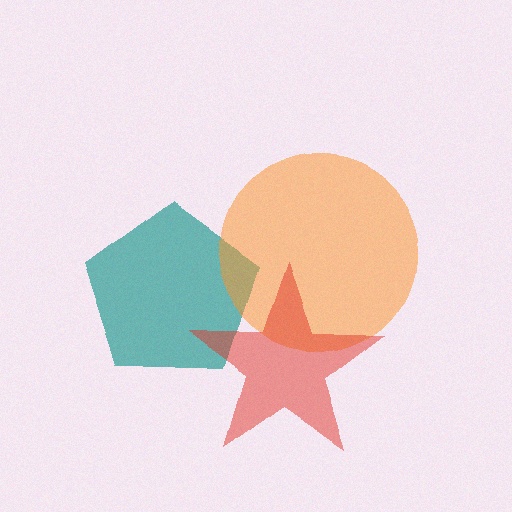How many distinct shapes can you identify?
There are 3 distinct shapes: a teal pentagon, an orange circle, a red star.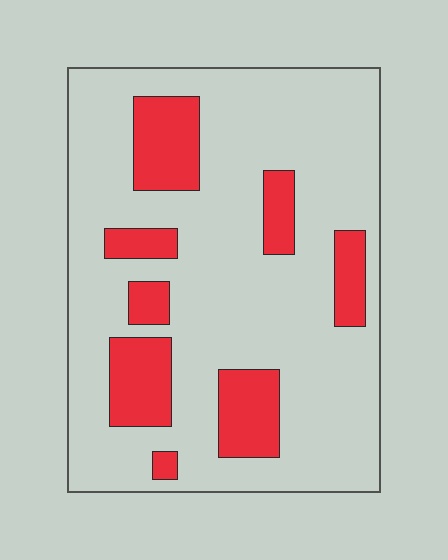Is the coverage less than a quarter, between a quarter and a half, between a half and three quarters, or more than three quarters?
Less than a quarter.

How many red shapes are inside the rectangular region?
8.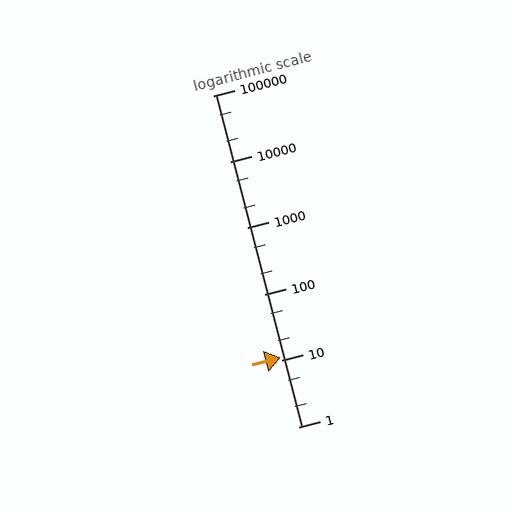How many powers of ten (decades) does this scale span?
The scale spans 5 decades, from 1 to 100000.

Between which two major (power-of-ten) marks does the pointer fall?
The pointer is between 10 and 100.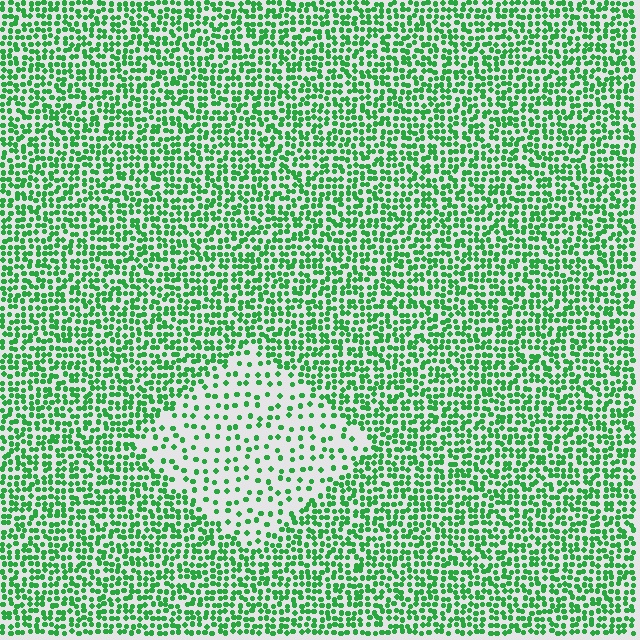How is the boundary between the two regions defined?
The boundary is defined by a change in element density (approximately 2.4x ratio). All elements are the same color, size, and shape.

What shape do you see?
I see a diamond.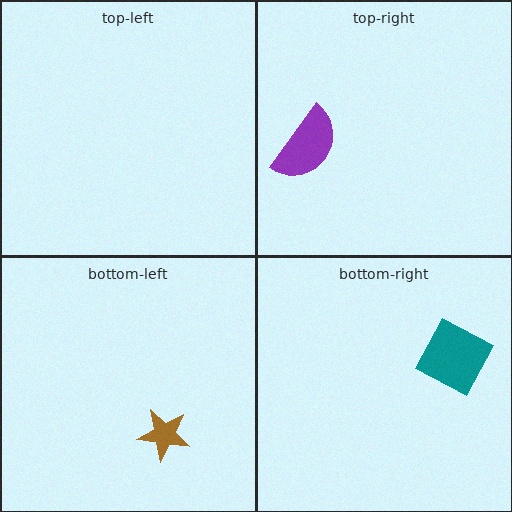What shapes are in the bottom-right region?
The teal square.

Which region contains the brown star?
The bottom-left region.